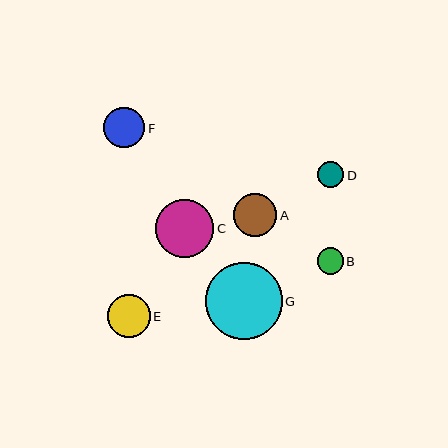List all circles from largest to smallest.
From largest to smallest: G, C, E, A, F, D, B.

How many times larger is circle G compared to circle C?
Circle G is approximately 1.3 times the size of circle C.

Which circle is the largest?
Circle G is the largest with a size of approximately 77 pixels.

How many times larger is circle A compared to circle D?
Circle A is approximately 1.7 times the size of circle D.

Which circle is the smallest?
Circle B is the smallest with a size of approximately 26 pixels.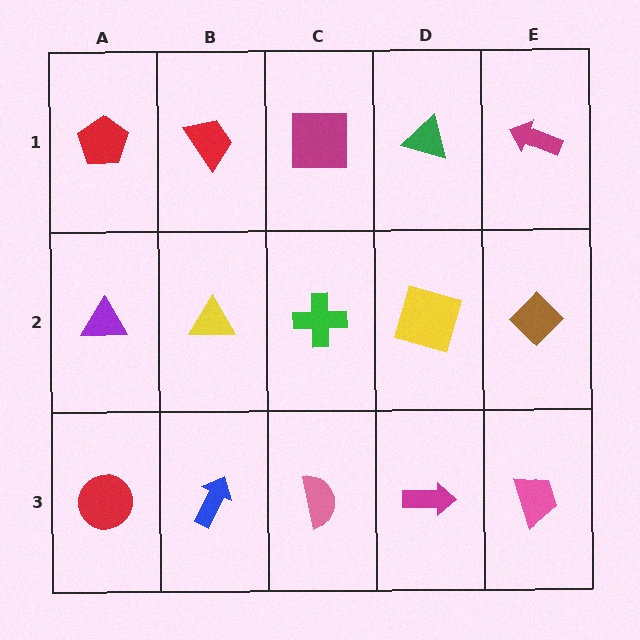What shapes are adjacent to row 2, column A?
A red pentagon (row 1, column A), a red circle (row 3, column A), a yellow triangle (row 2, column B).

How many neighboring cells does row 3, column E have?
2.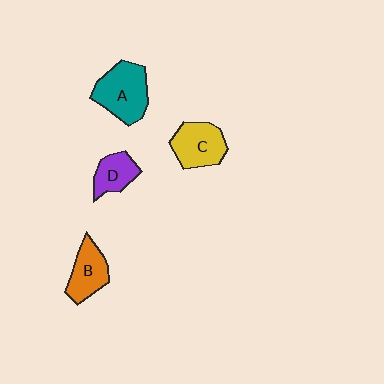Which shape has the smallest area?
Shape D (purple).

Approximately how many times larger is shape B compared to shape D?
Approximately 1.3 times.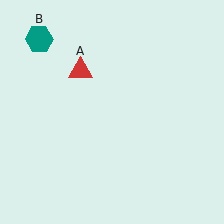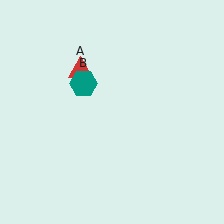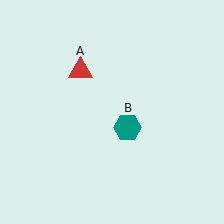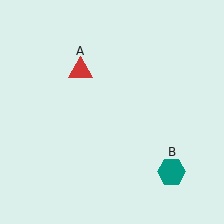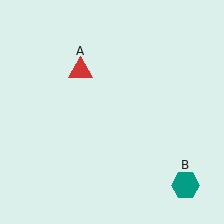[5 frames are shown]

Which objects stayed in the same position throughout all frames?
Red triangle (object A) remained stationary.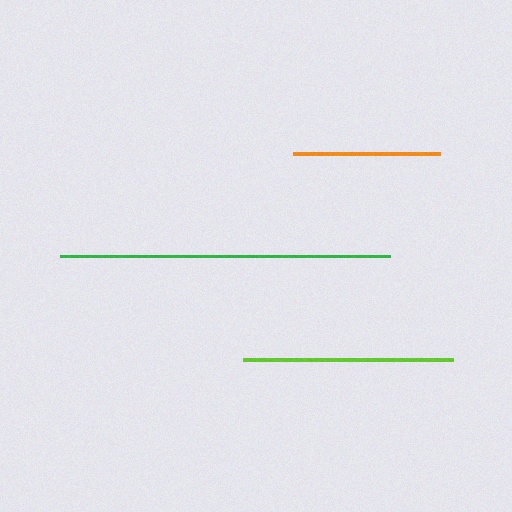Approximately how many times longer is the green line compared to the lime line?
The green line is approximately 1.6 times the length of the lime line.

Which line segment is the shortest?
The orange line is the shortest at approximately 147 pixels.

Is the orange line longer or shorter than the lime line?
The lime line is longer than the orange line.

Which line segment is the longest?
The green line is the longest at approximately 329 pixels.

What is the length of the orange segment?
The orange segment is approximately 147 pixels long.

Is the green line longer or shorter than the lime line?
The green line is longer than the lime line.